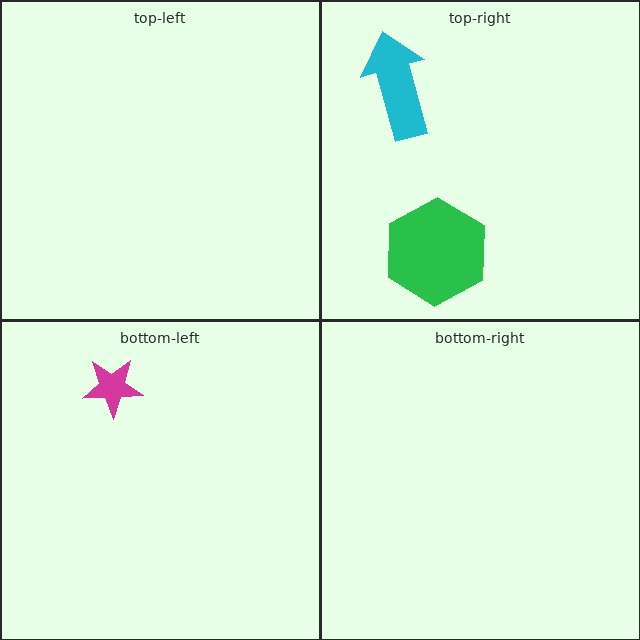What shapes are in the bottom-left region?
The magenta star.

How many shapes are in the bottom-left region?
1.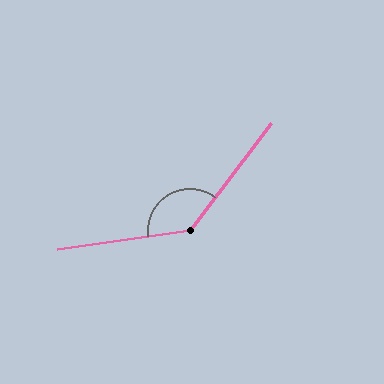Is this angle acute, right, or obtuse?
It is obtuse.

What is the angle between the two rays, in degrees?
Approximately 135 degrees.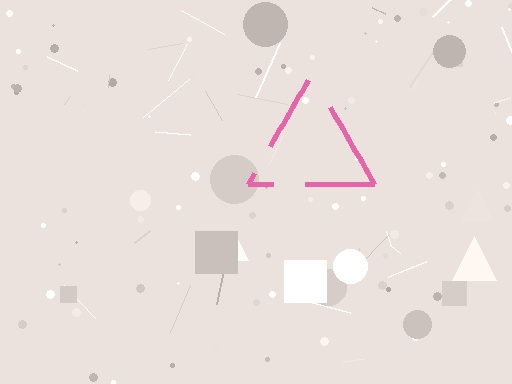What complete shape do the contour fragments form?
The contour fragments form a triangle.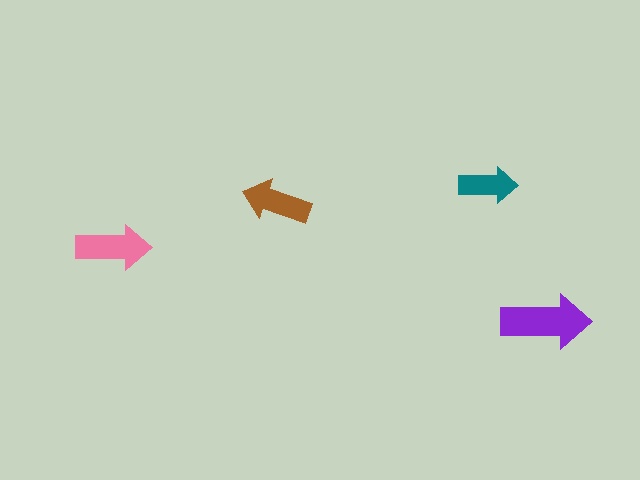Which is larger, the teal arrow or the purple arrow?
The purple one.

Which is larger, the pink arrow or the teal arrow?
The pink one.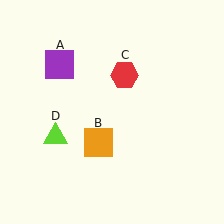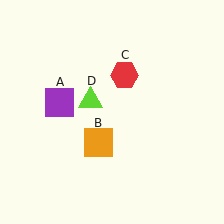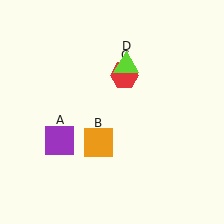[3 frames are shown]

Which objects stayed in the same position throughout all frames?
Orange square (object B) and red hexagon (object C) remained stationary.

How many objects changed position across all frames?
2 objects changed position: purple square (object A), lime triangle (object D).